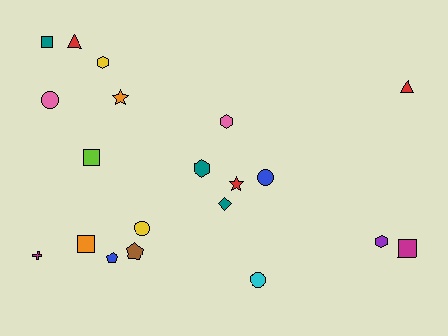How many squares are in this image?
There are 4 squares.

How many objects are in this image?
There are 20 objects.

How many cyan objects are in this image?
There is 1 cyan object.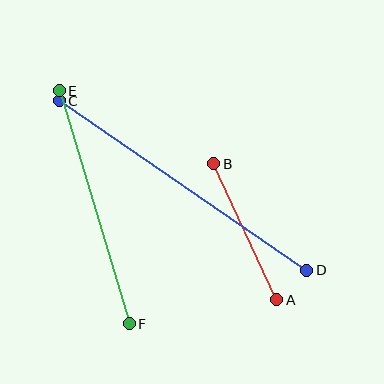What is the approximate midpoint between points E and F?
The midpoint is at approximately (94, 207) pixels.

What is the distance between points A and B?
The distance is approximately 150 pixels.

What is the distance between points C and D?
The distance is approximately 300 pixels.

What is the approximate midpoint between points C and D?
The midpoint is at approximately (183, 185) pixels.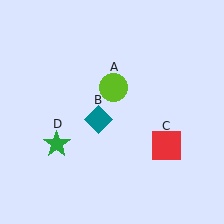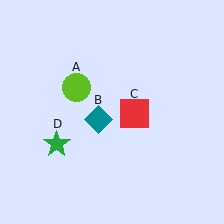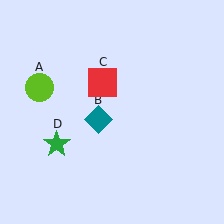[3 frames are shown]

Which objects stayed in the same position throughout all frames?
Teal diamond (object B) and green star (object D) remained stationary.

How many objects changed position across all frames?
2 objects changed position: lime circle (object A), red square (object C).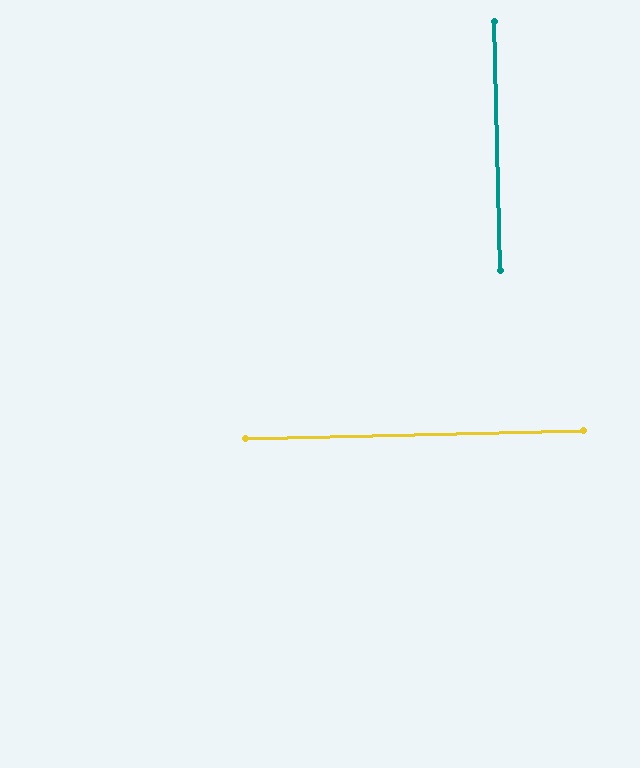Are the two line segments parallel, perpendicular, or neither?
Perpendicular — they meet at approximately 90°.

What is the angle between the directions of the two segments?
Approximately 90 degrees.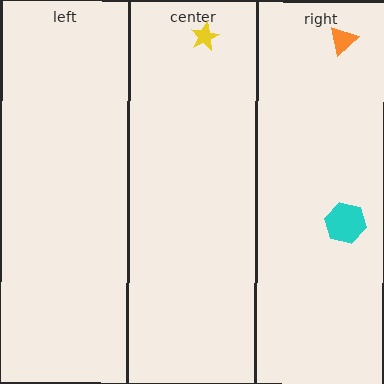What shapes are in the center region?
The yellow star.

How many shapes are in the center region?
1.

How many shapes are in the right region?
2.